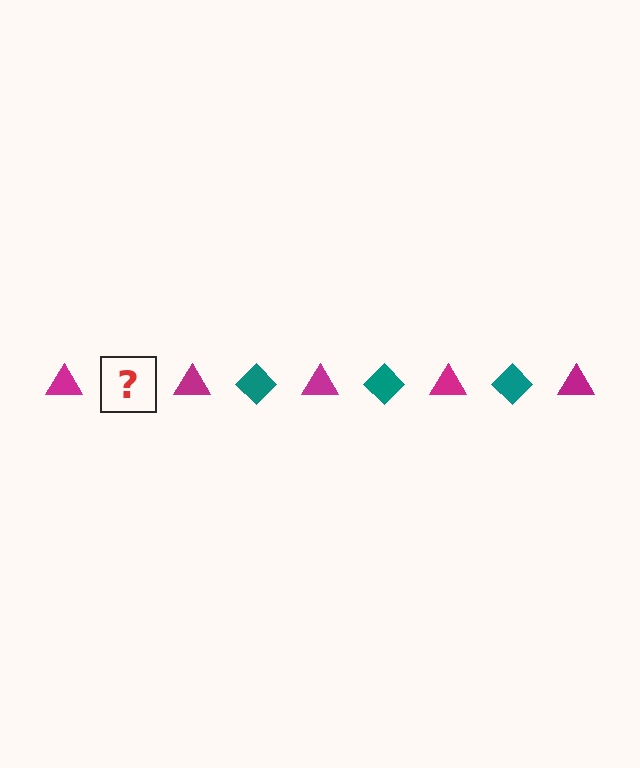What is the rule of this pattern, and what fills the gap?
The rule is that the pattern alternates between magenta triangle and teal diamond. The gap should be filled with a teal diamond.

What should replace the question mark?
The question mark should be replaced with a teal diamond.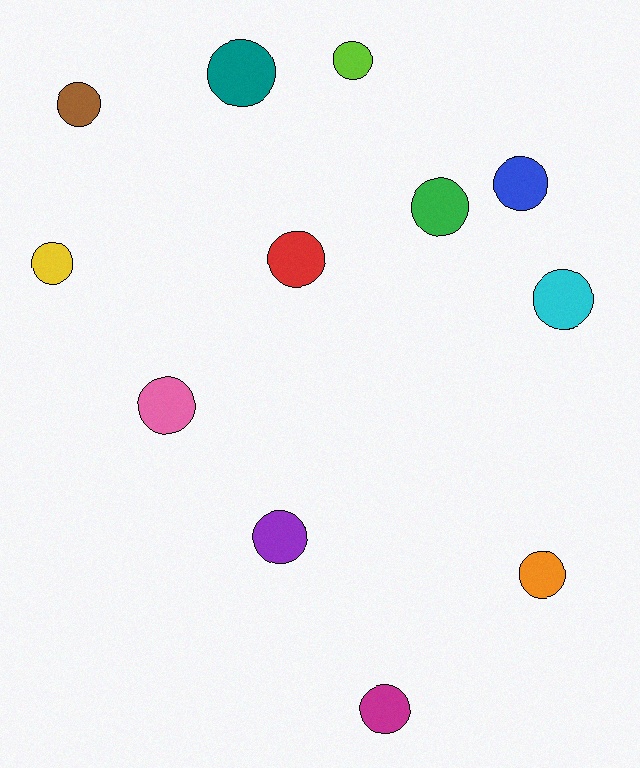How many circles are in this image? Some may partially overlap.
There are 12 circles.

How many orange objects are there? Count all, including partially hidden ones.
There is 1 orange object.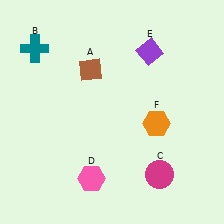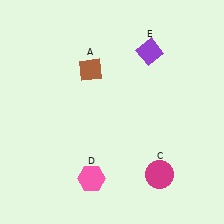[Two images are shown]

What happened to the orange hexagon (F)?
The orange hexagon (F) was removed in Image 2. It was in the bottom-right area of Image 1.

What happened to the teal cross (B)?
The teal cross (B) was removed in Image 2. It was in the top-left area of Image 1.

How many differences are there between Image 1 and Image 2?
There are 2 differences between the two images.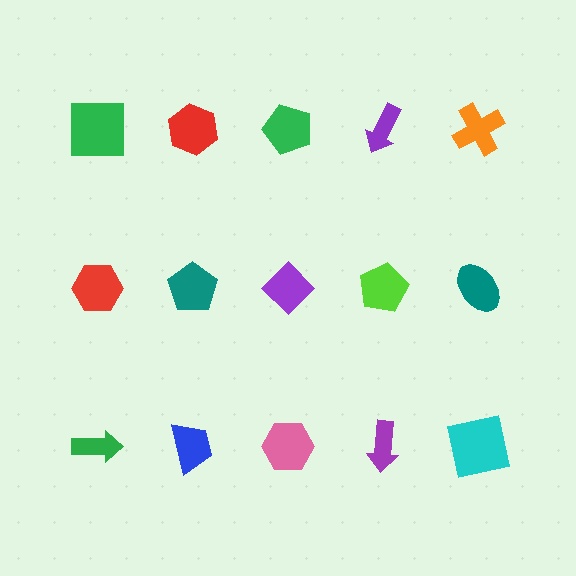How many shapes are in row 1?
5 shapes.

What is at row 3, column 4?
A purple arrow.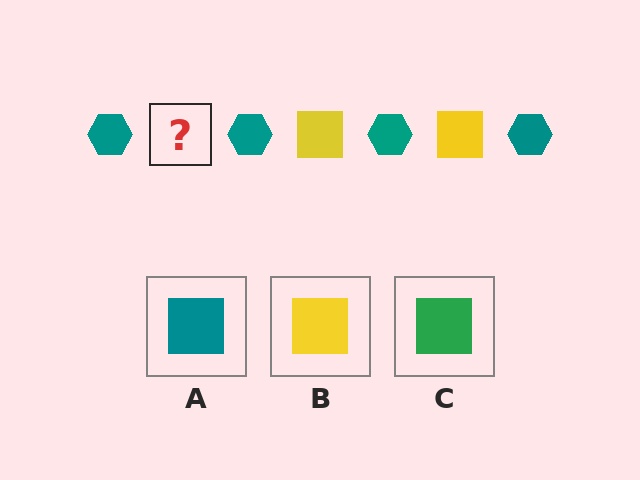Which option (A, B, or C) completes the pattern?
B.